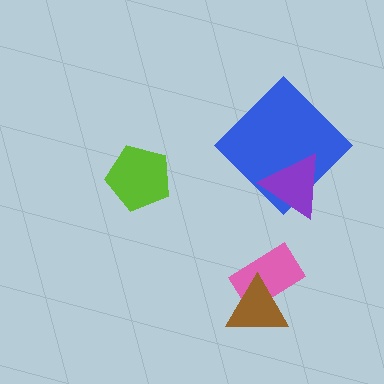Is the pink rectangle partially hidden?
Yes, it is partially covered by another shape.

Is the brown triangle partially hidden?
No, no other shape covers it.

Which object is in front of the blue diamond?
The purple triangle is in front of the blue diamond.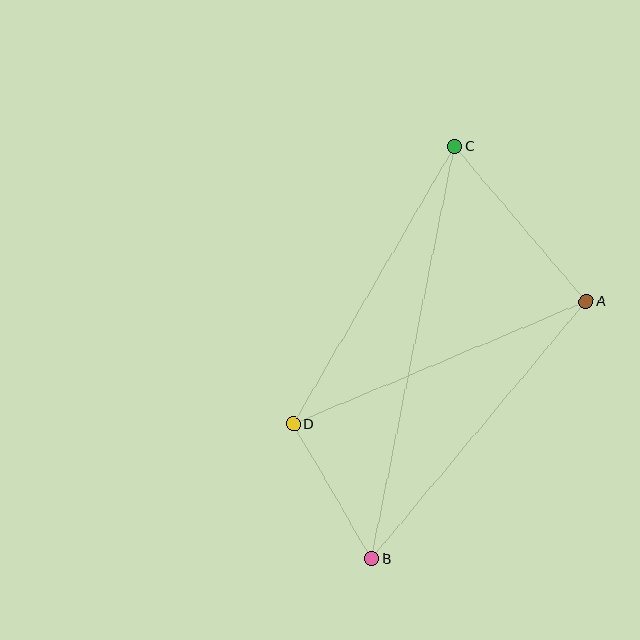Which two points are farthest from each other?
Points B and C are farthest from each other.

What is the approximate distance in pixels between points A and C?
The distance between A and C is approximately 203 pixels.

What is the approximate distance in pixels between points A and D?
The distance between A and D is approximately 318 pixels.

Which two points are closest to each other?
Points B and D are closest to each other.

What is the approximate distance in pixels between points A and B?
The distance between A and B is approximately 335 pixels.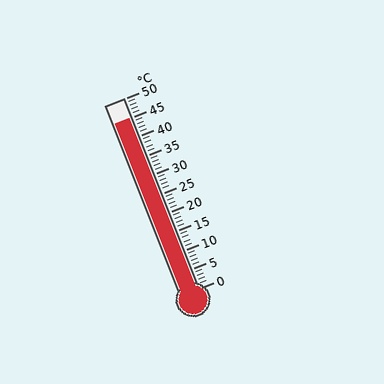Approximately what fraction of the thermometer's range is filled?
The thermometer is filled to approximately 90% of its range.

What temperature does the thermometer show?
The thermometer shows approximately 45°C.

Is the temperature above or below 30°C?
The temperature is above 30°C.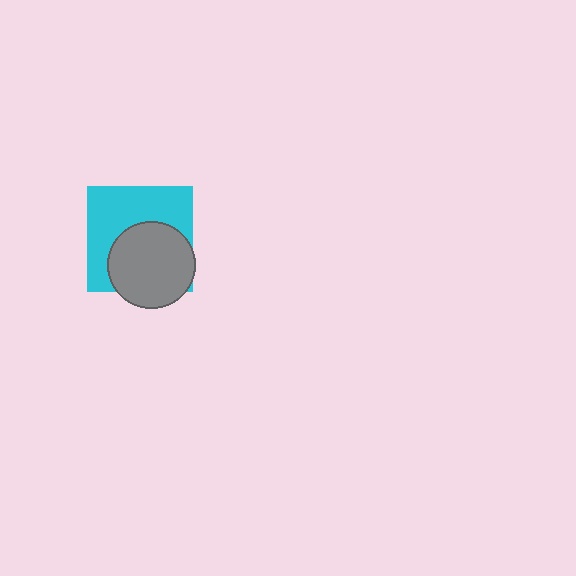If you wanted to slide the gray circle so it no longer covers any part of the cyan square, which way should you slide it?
Slide it toward the lower-right — that is the most direct way to separate the two shapes.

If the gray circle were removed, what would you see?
You would see the complete cyan square.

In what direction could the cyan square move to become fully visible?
The cyan square could move toward the upper-left. That would shift it out from behind the gray circle entirely.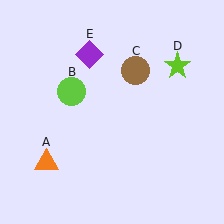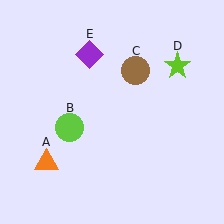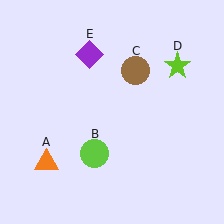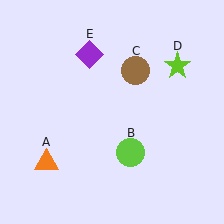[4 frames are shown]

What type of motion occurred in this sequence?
The lime circle (object B) rotated counterclockwise around the center of the scene.